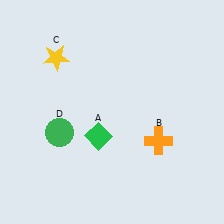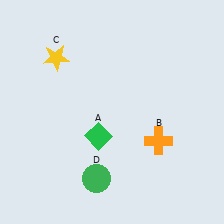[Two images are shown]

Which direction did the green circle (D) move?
The green circle (D) moved down.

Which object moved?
The green circle (D) moved down.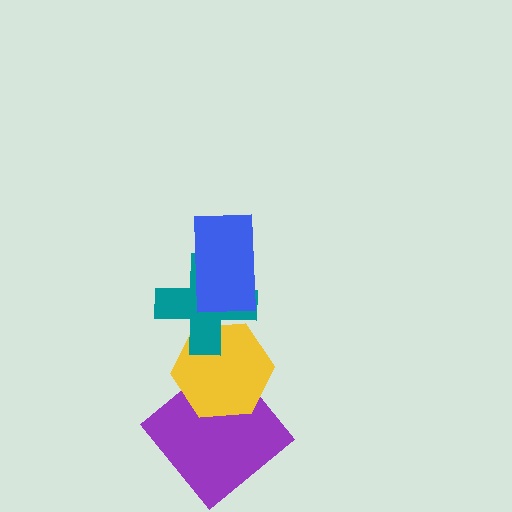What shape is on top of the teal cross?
The blue rectangle is on top of the teal cross.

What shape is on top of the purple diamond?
The yellow hexagon is on top of the purple diamond.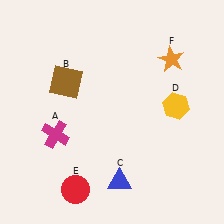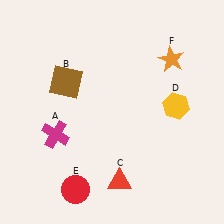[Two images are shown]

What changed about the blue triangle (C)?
In Image 1, C is blue. In Image 2, it changed to red.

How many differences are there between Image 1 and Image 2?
There is 1 difference between the two images.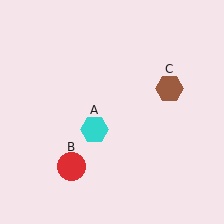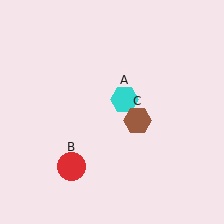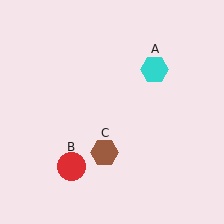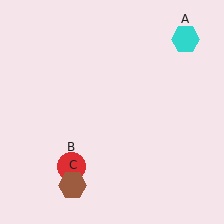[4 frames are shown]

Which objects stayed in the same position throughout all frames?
Red circle (object B) remained stationary.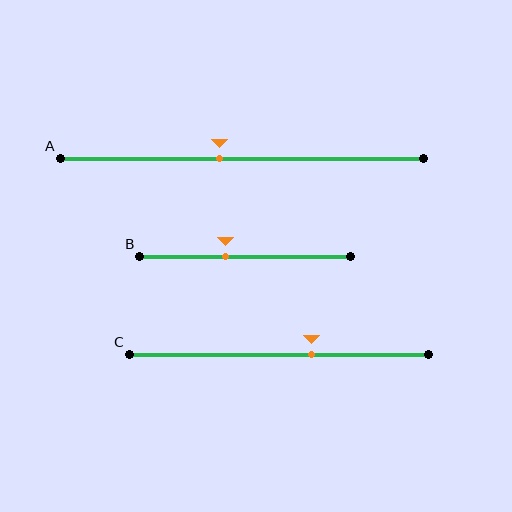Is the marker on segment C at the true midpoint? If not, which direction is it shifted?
No, the marker on segment C is shifted to the right by about 11% of the segment length.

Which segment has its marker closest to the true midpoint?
Segment A has its marker closest to the true midpoint.